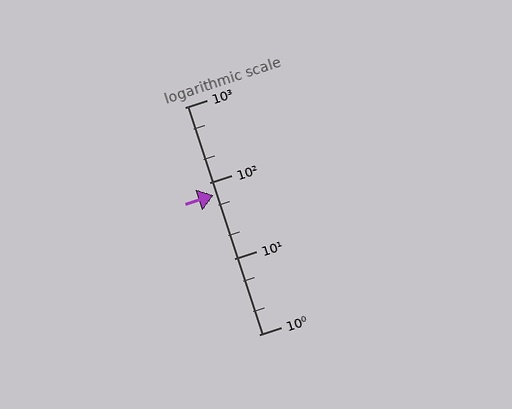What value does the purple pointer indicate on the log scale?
The pointer indicates approximately 69.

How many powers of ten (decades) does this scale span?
The scale spans 3 decades, from 1 to 1000.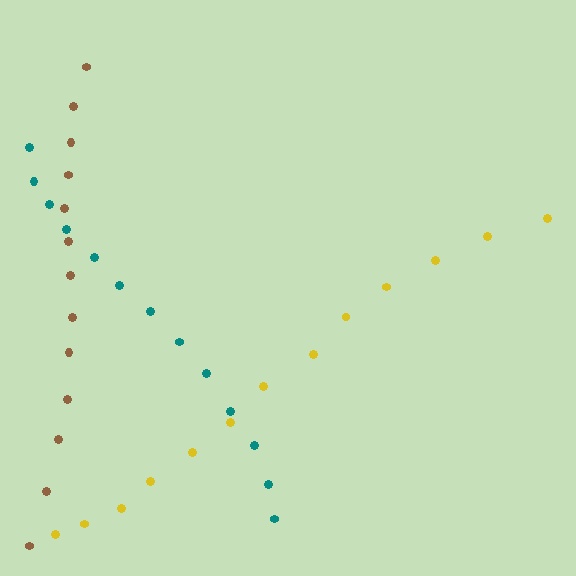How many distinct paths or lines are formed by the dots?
There are 3 distinct paths.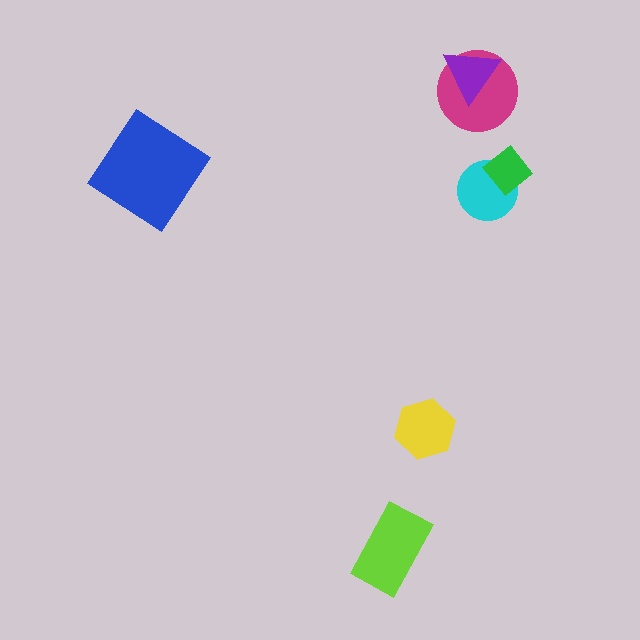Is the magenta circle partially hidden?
Yes, it is partially covered by another shape.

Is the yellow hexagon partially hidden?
No, no other shape covers it.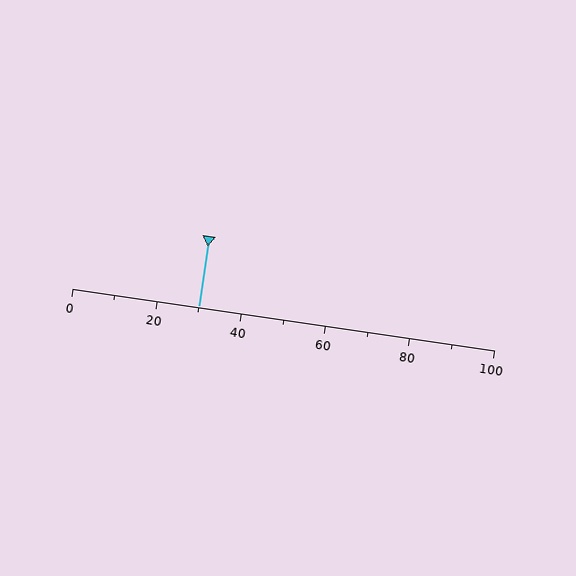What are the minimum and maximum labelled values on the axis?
The axis runs from 0 to 100.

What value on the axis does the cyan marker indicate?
The marker indicates approximately 30.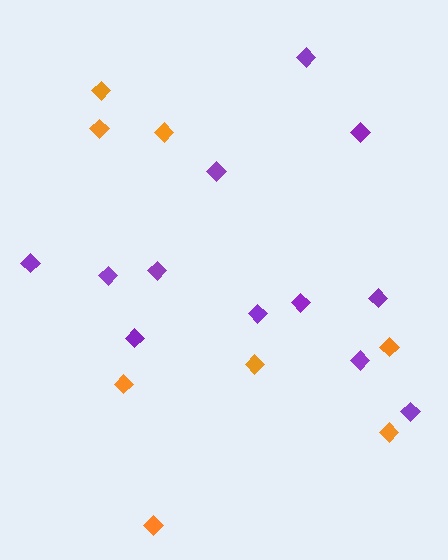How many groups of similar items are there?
There are 2 groups: one group of orange diamonds (8) and one group of purple diamonds (12).